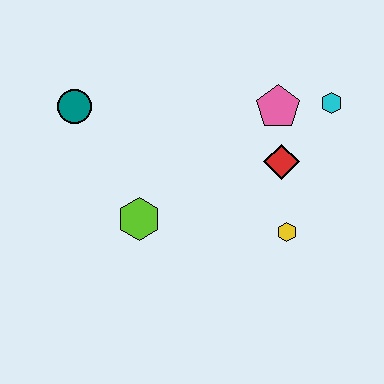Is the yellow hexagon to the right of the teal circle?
Yes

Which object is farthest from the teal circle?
The cyan hexagon is farthest from the teal circle.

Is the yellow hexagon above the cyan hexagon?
No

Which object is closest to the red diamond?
The pink pentagon is closest to the red diamond.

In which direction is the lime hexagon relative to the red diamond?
The lime hexagon is to the left of the red diamond.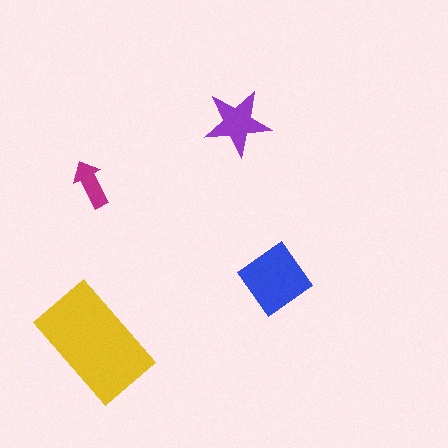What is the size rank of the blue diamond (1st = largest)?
2nd.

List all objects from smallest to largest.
The magenta arrow, the purple star, the blue diamond, the yellow rectangle.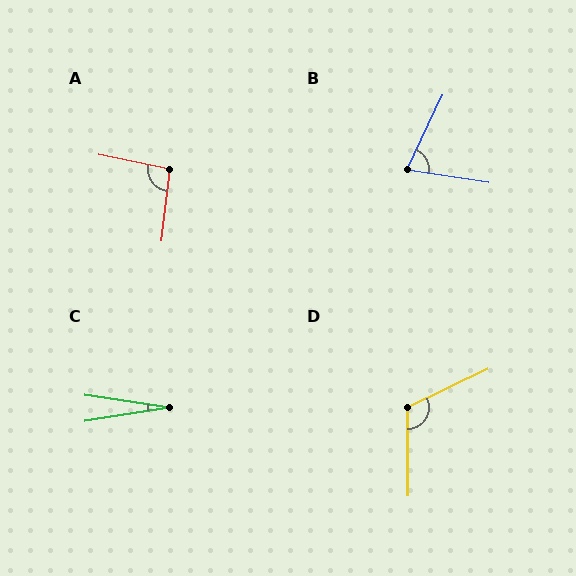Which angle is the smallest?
C, at approximately 17 degrees.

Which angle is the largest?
D, at approximately 115 degrees.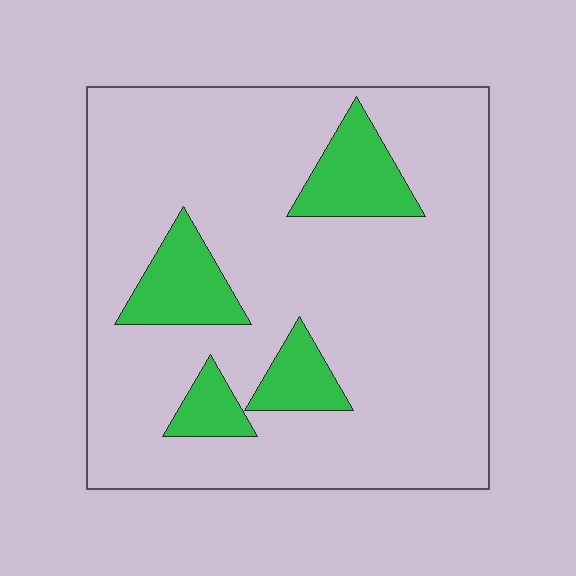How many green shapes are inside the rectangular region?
4.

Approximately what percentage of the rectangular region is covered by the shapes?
Approximately 15%.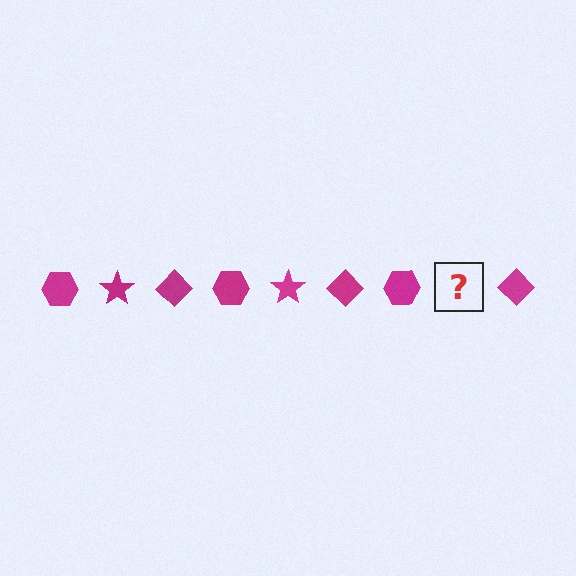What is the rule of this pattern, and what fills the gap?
The rule is that the pattern cycles through hexagon, star, diamond shapes in magenta. The gap should be filled with a magenta star.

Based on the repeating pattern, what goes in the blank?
The blank should be a magenta star.